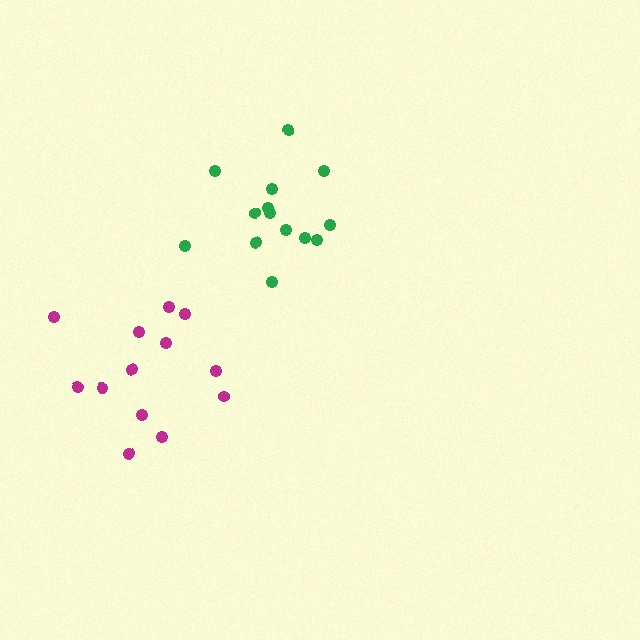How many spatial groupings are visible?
There are 2 spatial groupings.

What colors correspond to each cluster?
The clusters are colored: green, magenta.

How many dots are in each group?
Group 1: 14 dots, Group 2: 13 dots (27 total).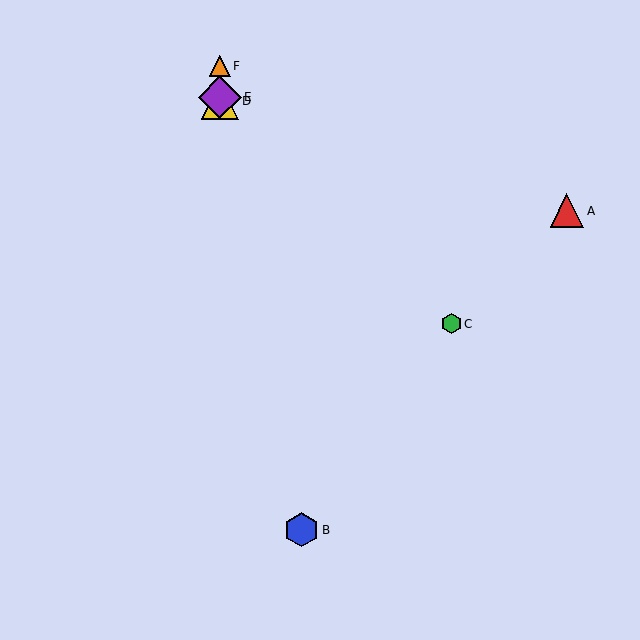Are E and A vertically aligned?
No, E is at x≈220 and A is at x≈567.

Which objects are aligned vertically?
Objects D, E, F are aligned vertically.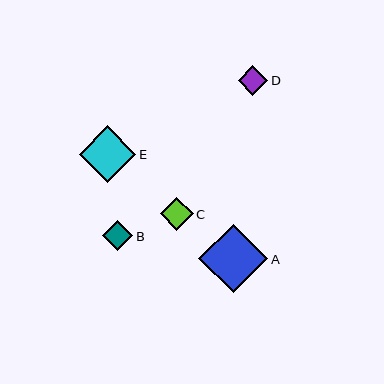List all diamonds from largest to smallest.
From largest to smallest: A, E, C, B, D.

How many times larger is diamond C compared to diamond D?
Diamond C is approximately 1.1 times the size of diamond D.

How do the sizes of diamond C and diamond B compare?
Diamond C and diamond B are approximately the same size.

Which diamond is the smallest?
Diamond D is the smallest with a size of approximately 30 pixels.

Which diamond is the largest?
Diamond A is the largest with a size of approximately 69 pixels.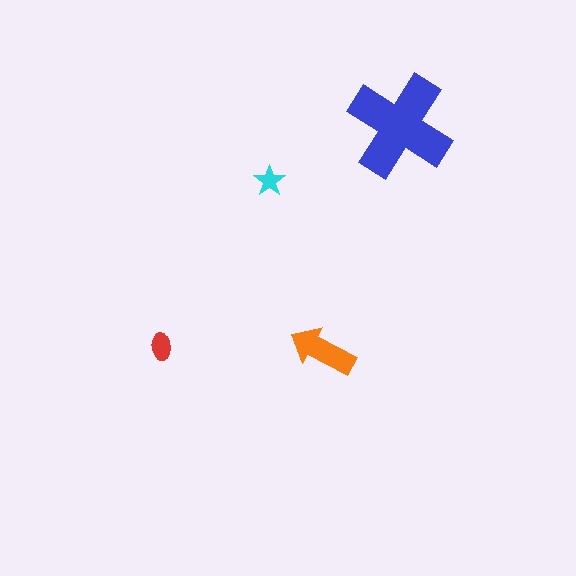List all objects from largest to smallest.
The blue cross, the orange arrow, the red ellipse, the cyan star.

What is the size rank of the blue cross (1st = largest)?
1st.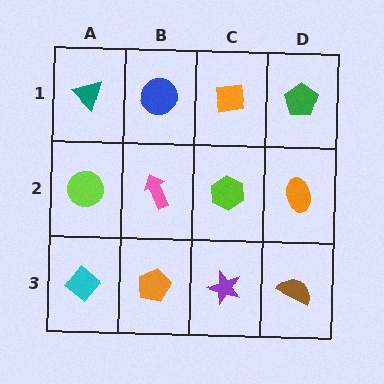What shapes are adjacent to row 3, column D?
An orange ellipse (row 2, column D), a purple star (row 3, column C).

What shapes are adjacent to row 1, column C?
A lime hexagon (row 2, column C), a blue circle (row 1, column B), a green pentagon (row 1, column D).